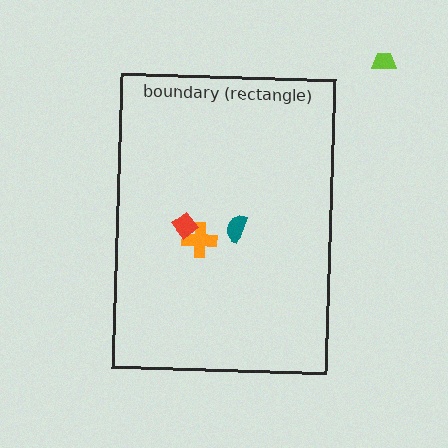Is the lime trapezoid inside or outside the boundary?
Outside.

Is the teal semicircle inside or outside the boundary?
Inside.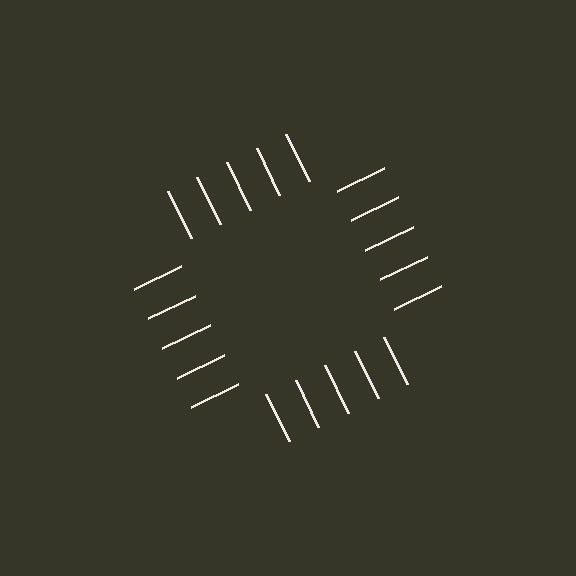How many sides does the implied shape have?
4 sides — the line-ends trace a square.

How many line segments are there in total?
20 — 5 along each of the 4 edges.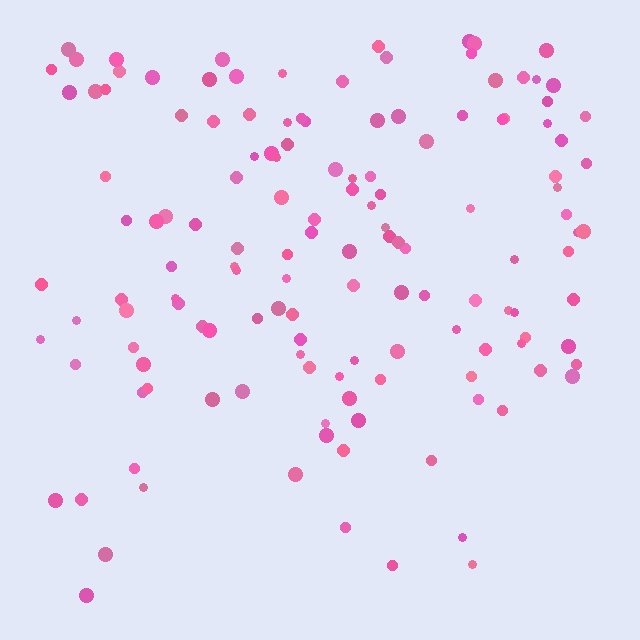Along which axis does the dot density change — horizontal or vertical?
Vertical.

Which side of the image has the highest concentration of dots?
The top.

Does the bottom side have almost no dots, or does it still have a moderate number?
Still a moderate number, just noticeably fewer than the top.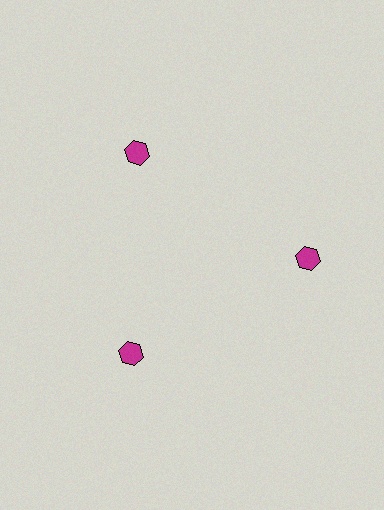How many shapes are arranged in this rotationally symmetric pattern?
There are 3 shapes, arranged in 3 groups of 1.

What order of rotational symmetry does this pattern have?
This pattern has 3-fold rotational symmetry.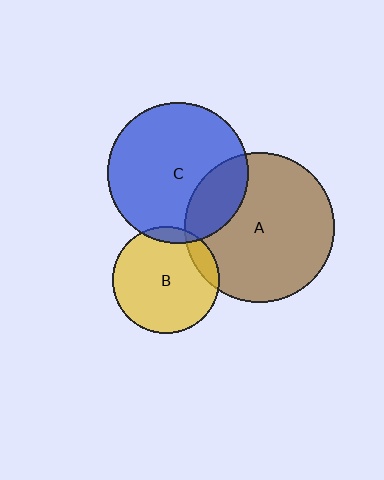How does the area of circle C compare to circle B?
Approximately 1.8 times.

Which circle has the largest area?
Circle A (brown).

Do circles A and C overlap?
Yes.